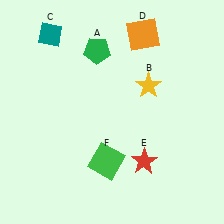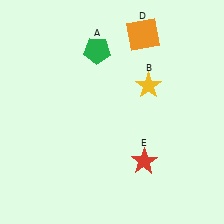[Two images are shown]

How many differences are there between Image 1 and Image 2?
There are 2 differences between the two images.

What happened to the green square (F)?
The green square (F) was removed in Image 2. It was in the bottom-left area of Image 1.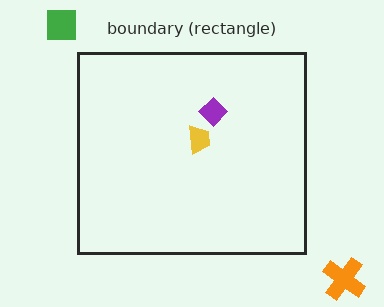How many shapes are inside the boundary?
2 inside, 2 outside.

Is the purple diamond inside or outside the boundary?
Inside.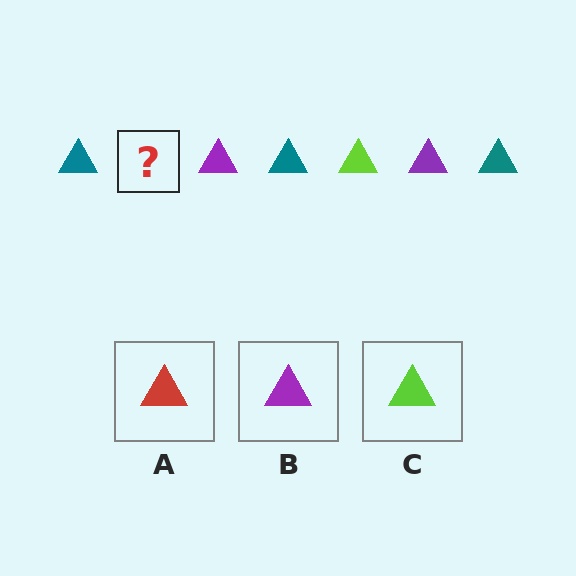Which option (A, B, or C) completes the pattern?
C.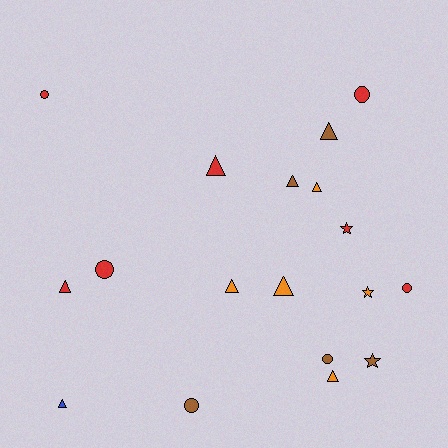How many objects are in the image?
There are 18 objects.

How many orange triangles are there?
There are 4 orange triangles.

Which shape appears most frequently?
Triangle, with 9 objects.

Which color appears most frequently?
Red, with 7 objects.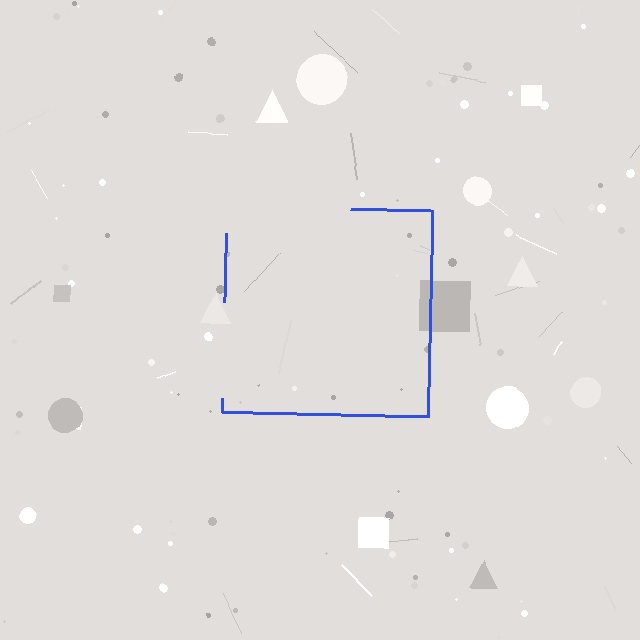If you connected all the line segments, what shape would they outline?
They would outline a square.